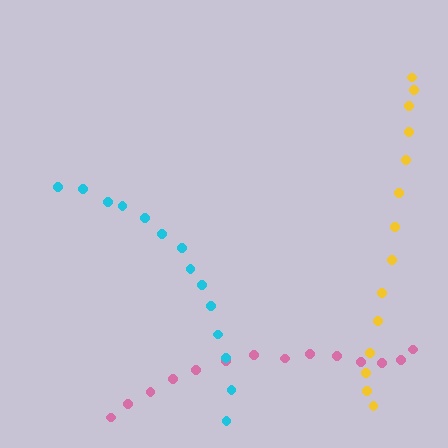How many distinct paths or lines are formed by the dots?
There are 3 distinct paths.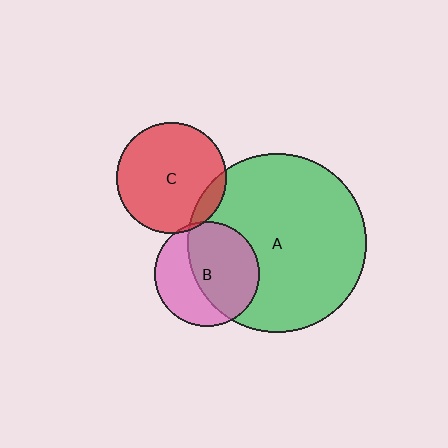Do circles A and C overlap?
Yes.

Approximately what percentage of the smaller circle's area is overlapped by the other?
Approximately 10%.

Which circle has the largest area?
Circle A (green).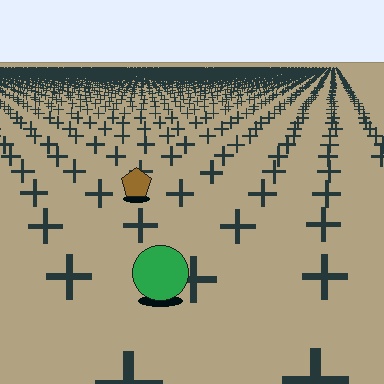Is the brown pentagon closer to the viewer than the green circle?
No. The green circle is closer — you can tell from the texture gradient: the ground texture is coarser near it.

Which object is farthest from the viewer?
The brown pentagon is farthest from the viewer. It appears smaller and the ground texture around it is denser.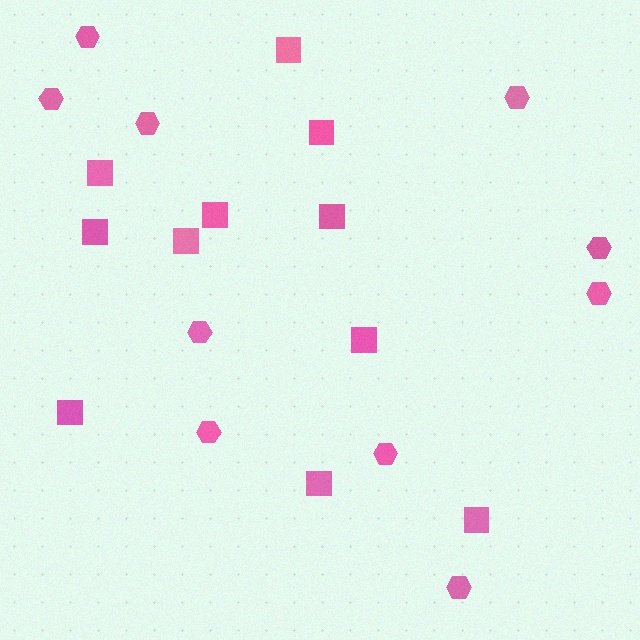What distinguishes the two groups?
There are 2 groups: one group of hexagons (10) and one group of squares (11).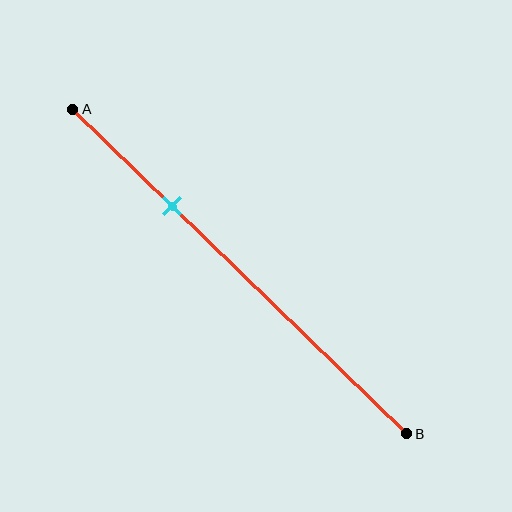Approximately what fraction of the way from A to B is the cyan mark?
The cyan mark is approximately 30% of the way from A to B.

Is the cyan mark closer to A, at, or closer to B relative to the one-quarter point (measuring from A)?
The cyan mark is closer to point B than the one-quarter point of segment AB.